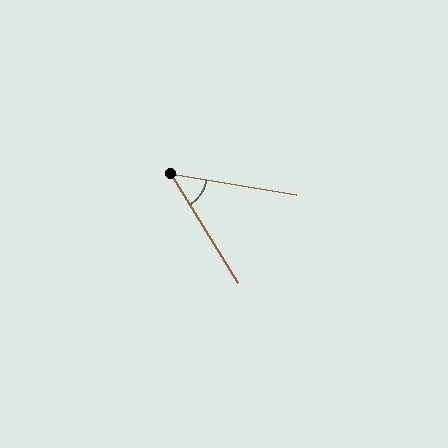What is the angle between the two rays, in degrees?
Approximately 49 degrees.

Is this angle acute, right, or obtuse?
It is acute.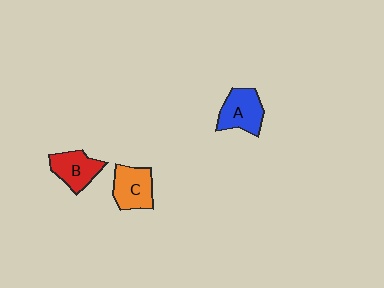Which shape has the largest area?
Shape A (blue).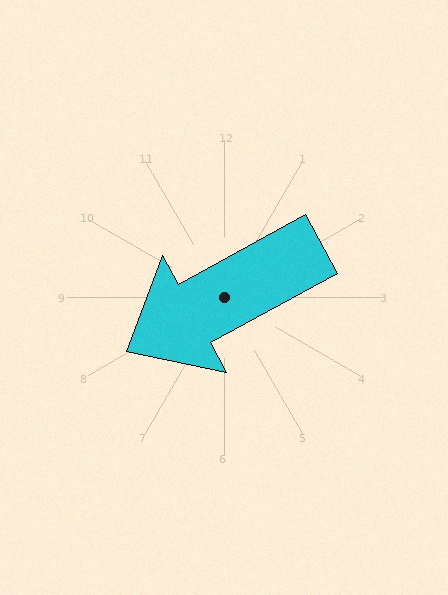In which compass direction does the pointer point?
Southwest.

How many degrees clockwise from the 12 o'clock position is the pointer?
Approximately 241 degrees.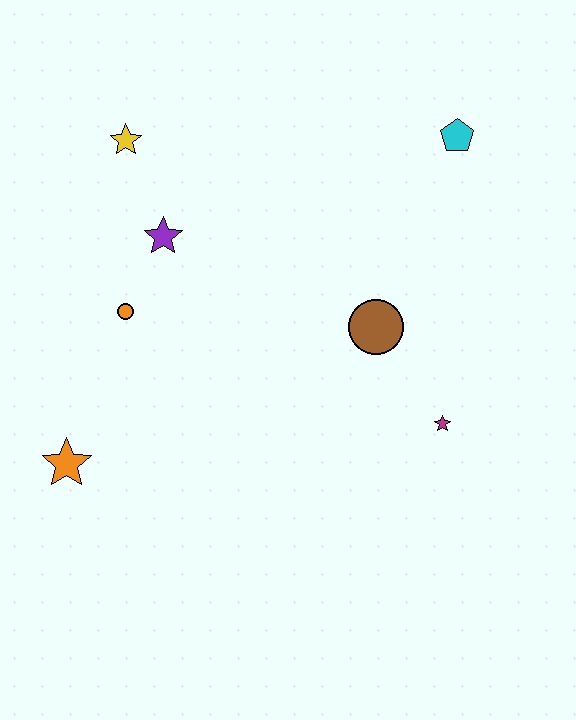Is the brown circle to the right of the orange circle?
Yes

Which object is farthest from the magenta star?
The yellow star is farthest from the magenta star.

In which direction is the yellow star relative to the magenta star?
The yellow star is to the left of the magenta star.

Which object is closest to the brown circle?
The magenta star is closest to the brown circle.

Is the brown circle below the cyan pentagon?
Yes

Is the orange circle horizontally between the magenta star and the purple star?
No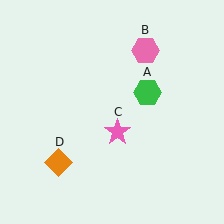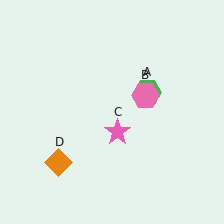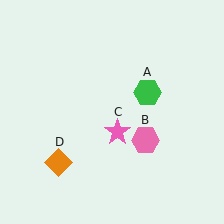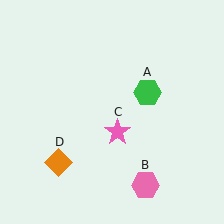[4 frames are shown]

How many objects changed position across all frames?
1 object changed position: pink hexagon (object B).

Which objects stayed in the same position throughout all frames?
Green hexagon (object A) and pink star (object C) and orange diamond (object D) remained stationary.